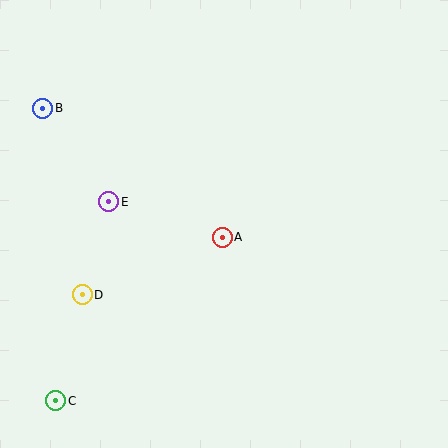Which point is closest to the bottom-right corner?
Point A is closest to the bottom-right corner.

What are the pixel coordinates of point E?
Point E is at (109, 202).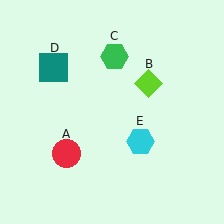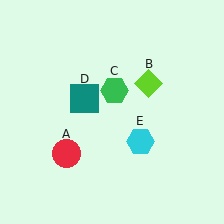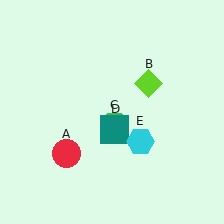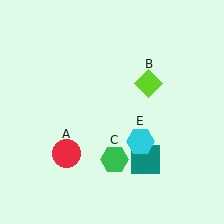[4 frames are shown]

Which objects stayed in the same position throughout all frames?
Red circle (object A) and lime diamond (object B) and cyan hexagon (object E) remained stationary.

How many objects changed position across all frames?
2 objects changed position: green hexagon (object C), teal square (object D).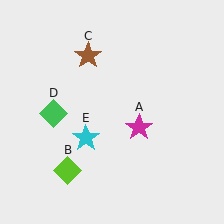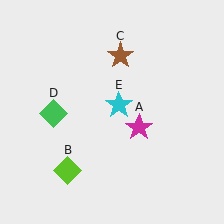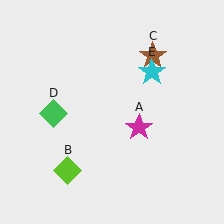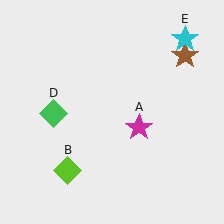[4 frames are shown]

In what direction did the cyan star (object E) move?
The cyan star (object E) moved up and to the right.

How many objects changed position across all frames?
2 objects changed position: brown star (object C), cyan star (object E).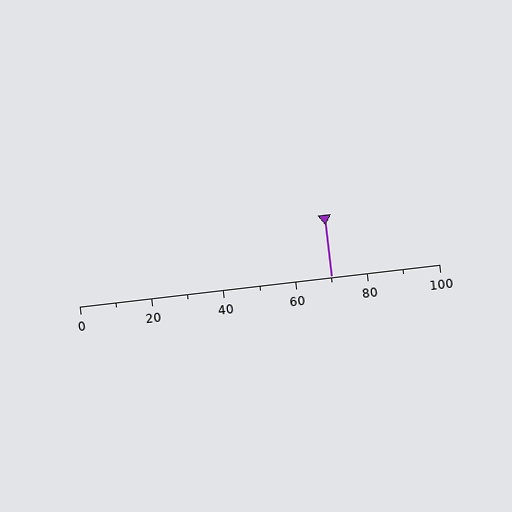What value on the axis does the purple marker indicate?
The marker indicates approximately 70.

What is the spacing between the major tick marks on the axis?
The major ticks are spaced 20 apart.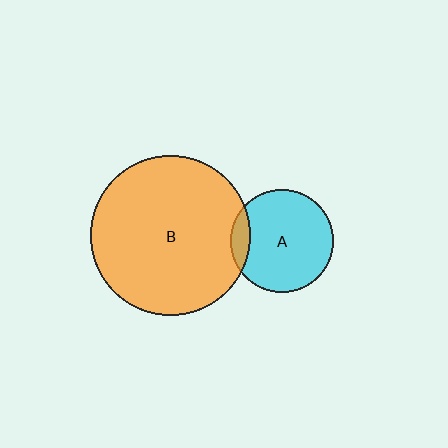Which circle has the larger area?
Circle B (orange).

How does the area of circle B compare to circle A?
Approximately 2.4 times.